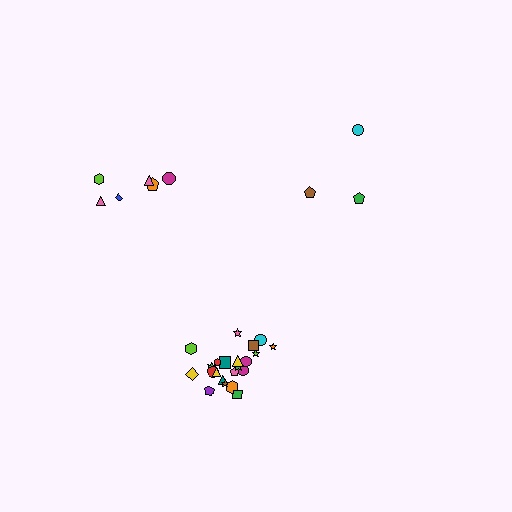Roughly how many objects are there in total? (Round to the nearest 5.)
Roughly 30 objects in total.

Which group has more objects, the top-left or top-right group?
The top-left group.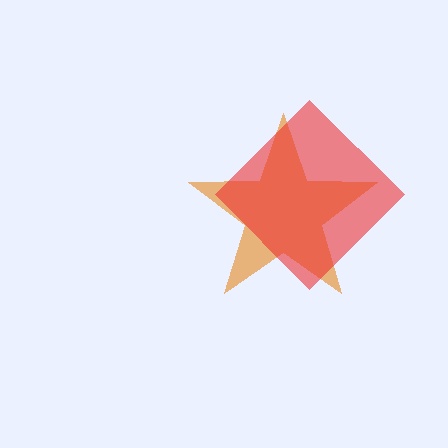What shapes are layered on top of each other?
The layered shapes are: an orange star, a red diamond.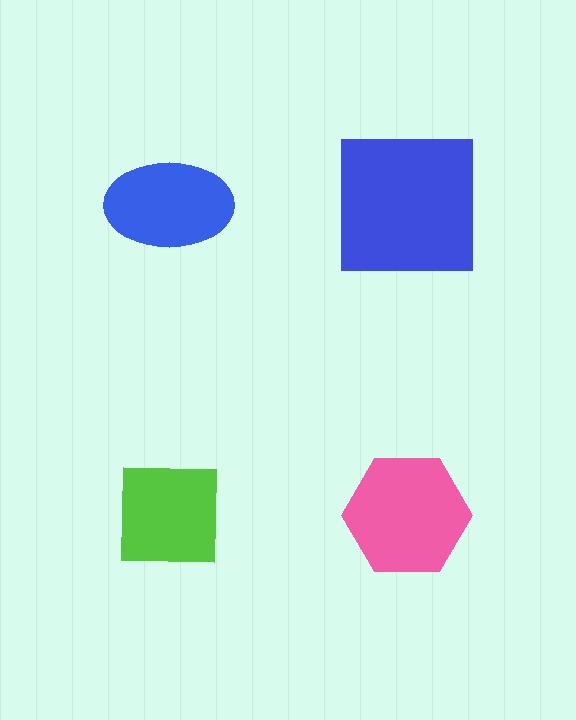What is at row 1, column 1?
A blue ellipse.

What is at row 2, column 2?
A pink hexagon.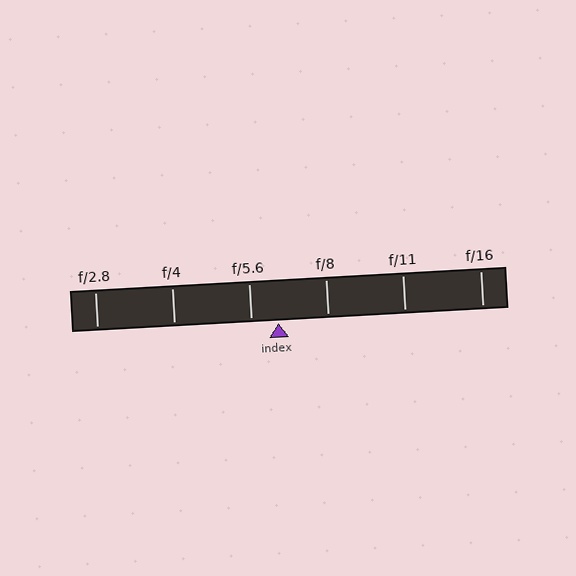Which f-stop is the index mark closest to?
The index mark is closest to f/5.6.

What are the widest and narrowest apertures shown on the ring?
The widest aperture shown is f/2.8 and the narrowest is f/16.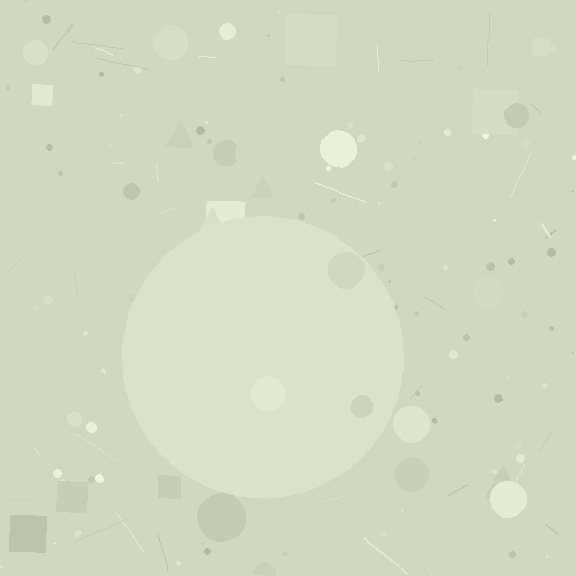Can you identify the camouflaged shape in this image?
The camouflaged shape is a circle.